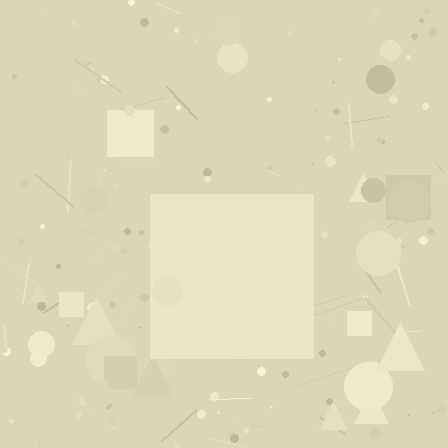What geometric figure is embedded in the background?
A square is embedded in the background.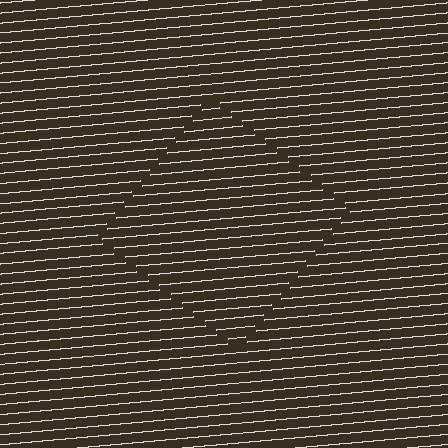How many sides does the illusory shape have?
4 sides — the line-ends trace a square.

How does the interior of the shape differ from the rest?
The interior of the shape contains the same grating, shifted by half a period — the contour is defined by the phase discontinuity where line-ends from the inner and outer gratings abut.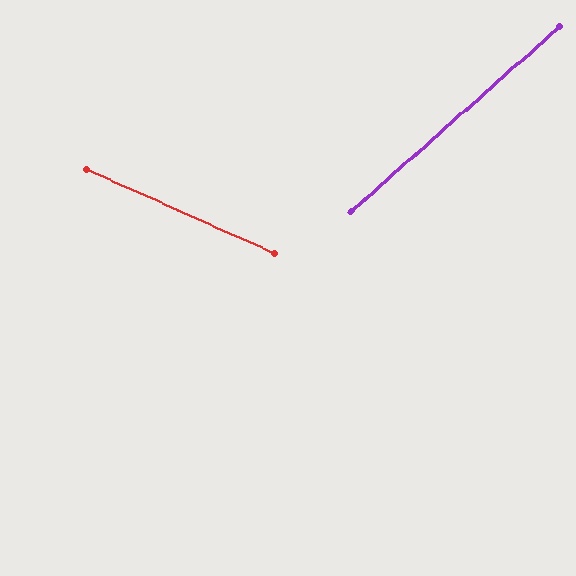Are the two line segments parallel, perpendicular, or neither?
Neither parallel nor perpendicular — they differ by about 66°.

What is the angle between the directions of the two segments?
Approximately 66 degrees.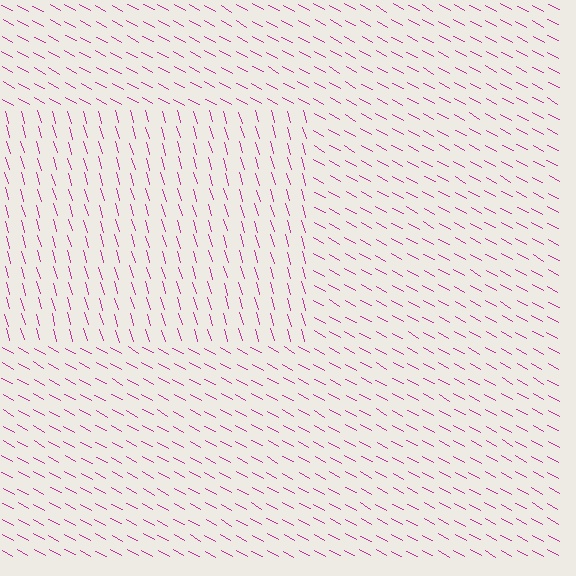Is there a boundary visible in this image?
Yes, there is a texture boundary formed by a change in line orientation.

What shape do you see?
I see a rectangle.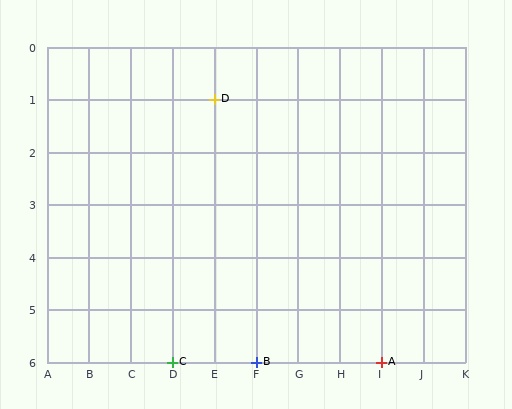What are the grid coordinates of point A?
Point A is at grid coordinates (I, 6).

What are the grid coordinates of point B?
Point B is at grid coordinates (F, 6).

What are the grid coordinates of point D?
Point D is at grid coordinates (E, 1).